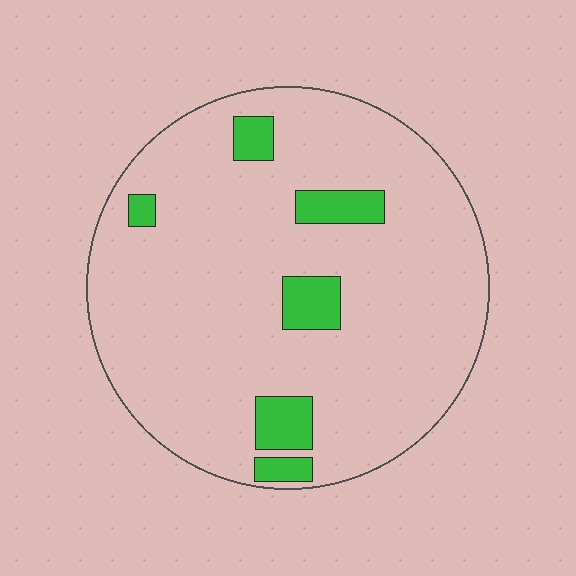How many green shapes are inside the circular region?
6.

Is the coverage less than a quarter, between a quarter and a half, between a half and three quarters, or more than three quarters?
Less than a quarter.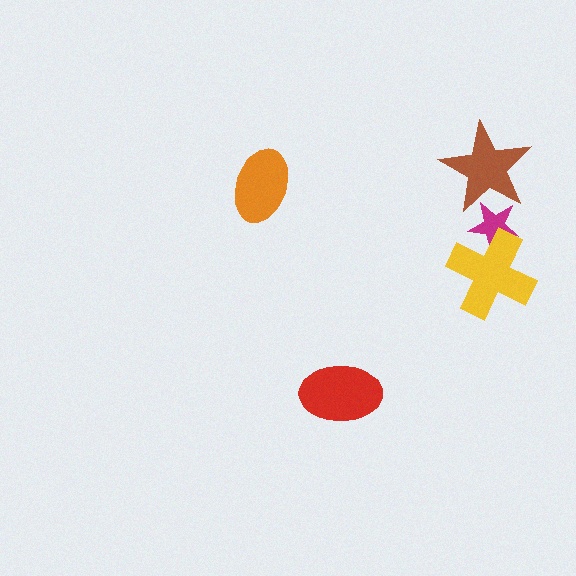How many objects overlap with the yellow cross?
1 object overlaps with the yellow cross.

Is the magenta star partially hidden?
Yes, it is partially covered by another shape.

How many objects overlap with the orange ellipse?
0 objects overlap with the orange ellipse.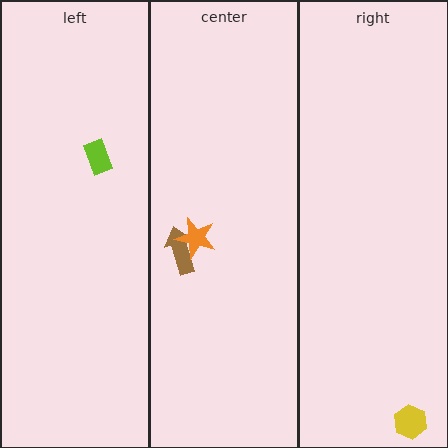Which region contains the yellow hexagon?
The right region.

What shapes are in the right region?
The yellow hexagon.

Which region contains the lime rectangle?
The left region.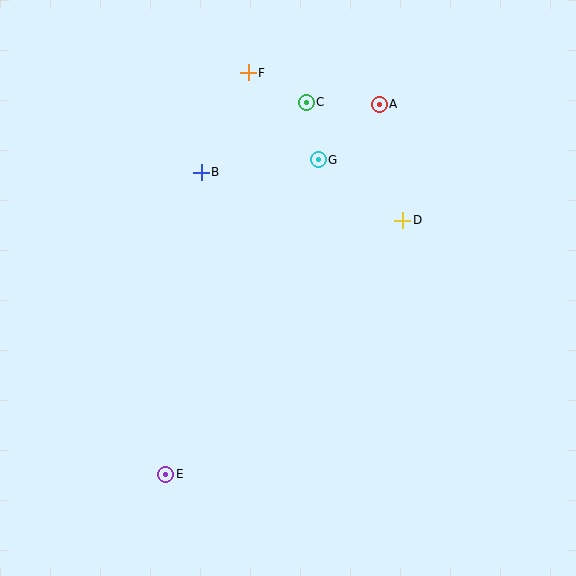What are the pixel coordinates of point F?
Point F is at (248, 73).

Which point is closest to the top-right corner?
Point A is closest to the top-right corner.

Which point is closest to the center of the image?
Point G at (318, 160) is closest to the center.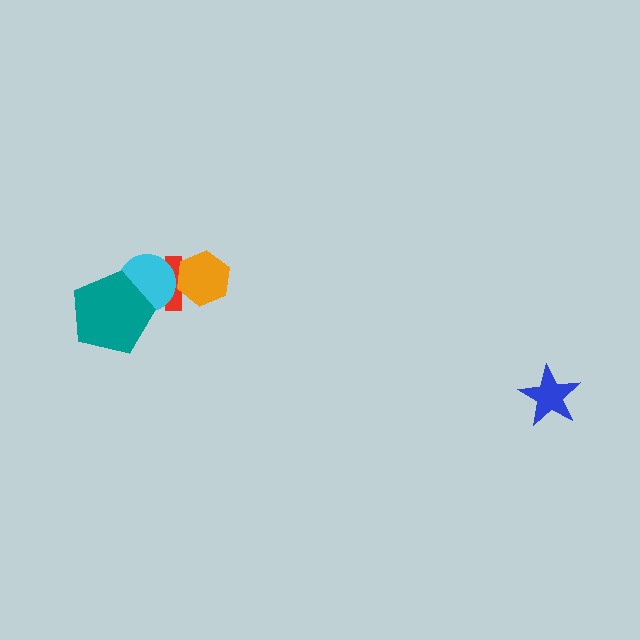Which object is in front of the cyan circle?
The teal pentagon is in front of the cyan circle.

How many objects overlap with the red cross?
2 objects overlap with the red cross.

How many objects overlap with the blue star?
0 objects overlap with the blue star.